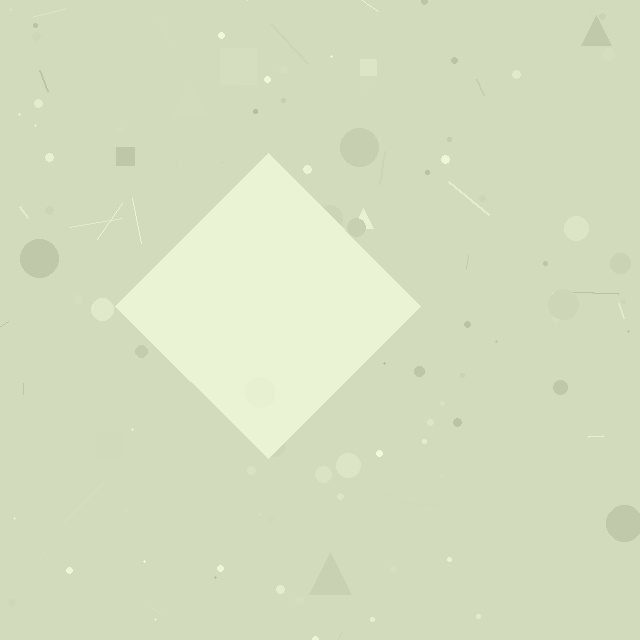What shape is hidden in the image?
A diamond is hidden in the image.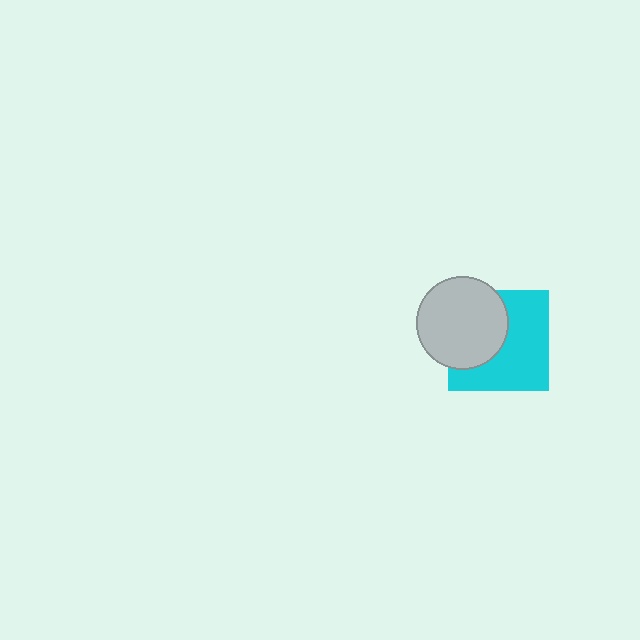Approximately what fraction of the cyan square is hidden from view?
Roughly 42% of the cyan square is hidden behind the light gray circle.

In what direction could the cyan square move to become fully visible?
The cyan square could move right. That would shift it out from behind the light gray circle entirely.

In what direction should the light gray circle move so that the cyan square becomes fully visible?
The light gray circle should move left. That is the shortest direction to clear the overlap and leave the cyan square fully visible.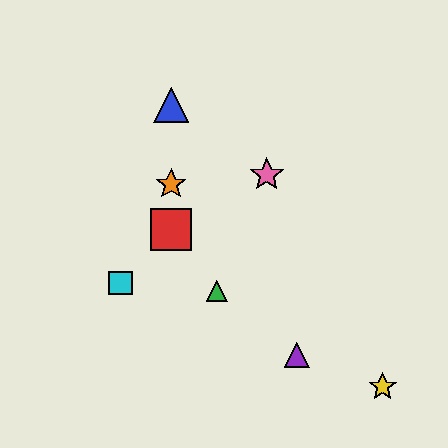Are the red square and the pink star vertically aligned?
No, the red square is at x≈171 and the pink star is at x≈267.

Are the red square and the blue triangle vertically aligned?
Yes, both are at x≈171.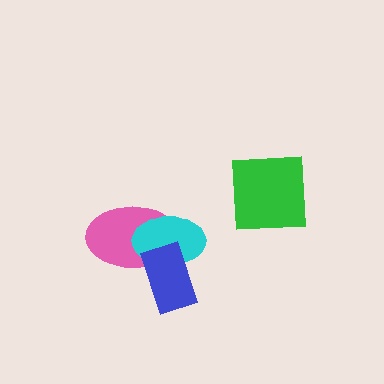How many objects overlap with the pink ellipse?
2 objects overlap with the pink ellipse.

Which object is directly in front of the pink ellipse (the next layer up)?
The cyan ellipse is directly in front of the pink ellipse.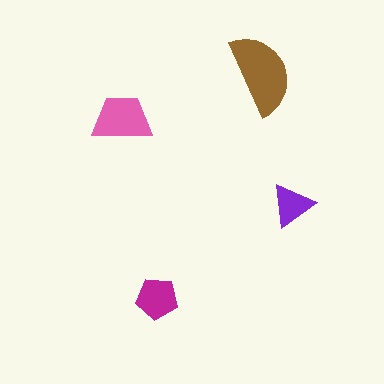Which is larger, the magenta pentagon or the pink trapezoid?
The pink trapezoid.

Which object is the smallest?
The purple triangle.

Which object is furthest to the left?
The pink trapezoid is leftmost.